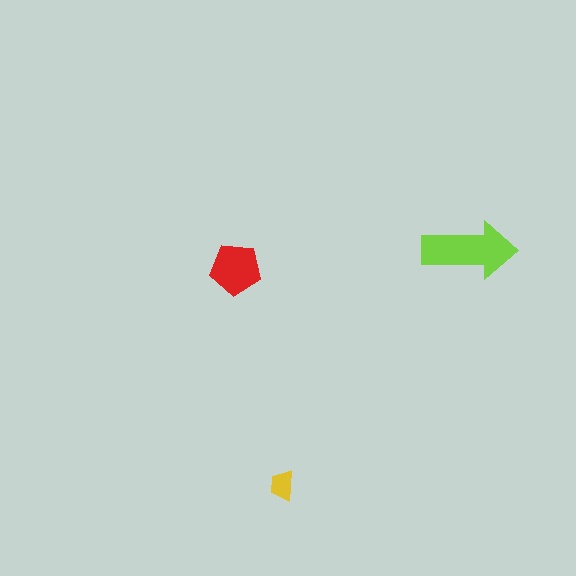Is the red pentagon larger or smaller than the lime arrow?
Smaller.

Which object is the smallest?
The yellow trapezoid.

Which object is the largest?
The lime arrow.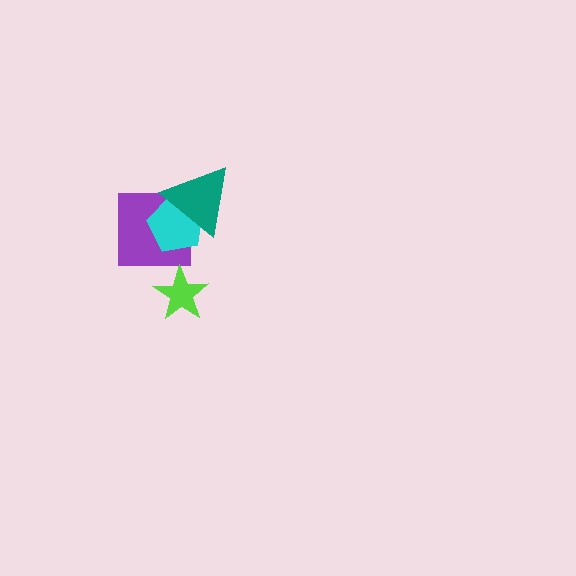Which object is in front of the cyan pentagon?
The teal triangle is in front of the cyan pentagon.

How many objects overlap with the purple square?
2 objects overlap with the purple square.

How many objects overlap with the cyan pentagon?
2 objects overlap with the cyan pentagon.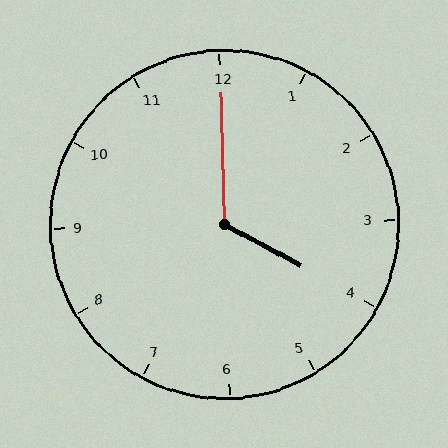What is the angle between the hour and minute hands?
Approximately 120 degrees.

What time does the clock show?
4:00.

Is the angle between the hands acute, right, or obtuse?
It is obtuse.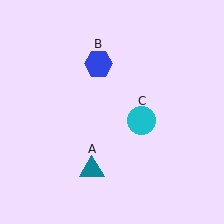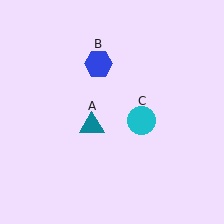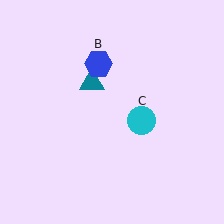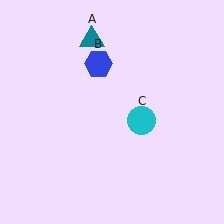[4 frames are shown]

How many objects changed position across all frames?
1 object changed position: teal triangle (object A).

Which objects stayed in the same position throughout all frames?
Blue hexagon (object B) and cyan circle (object C) remained stationary.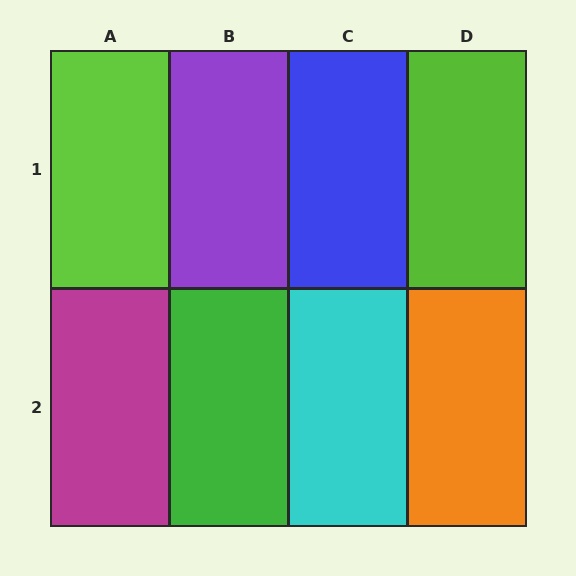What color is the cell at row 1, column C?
Blue.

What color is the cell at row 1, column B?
Purple.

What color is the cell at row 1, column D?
Lime.